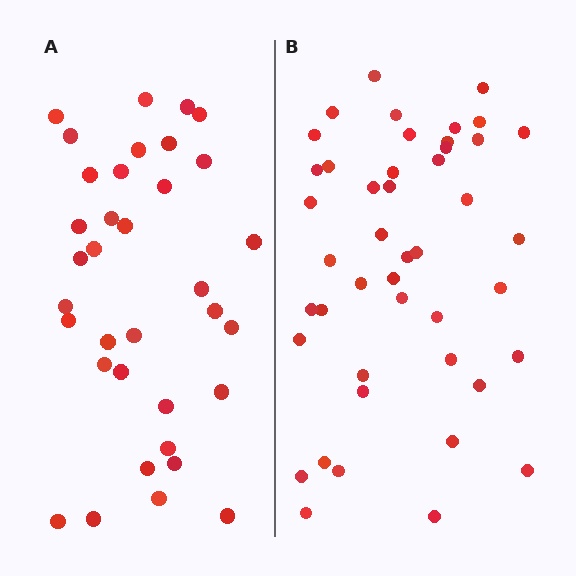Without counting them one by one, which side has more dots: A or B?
Region B (the right region) has more dots.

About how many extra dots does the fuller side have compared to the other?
Region B has roughly 10 or so more dots than region A.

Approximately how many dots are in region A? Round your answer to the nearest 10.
About 40 dots. (The exact count is 35, which rounds to 40.)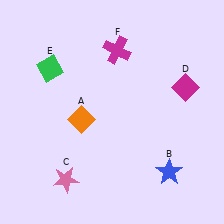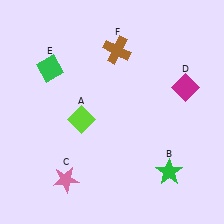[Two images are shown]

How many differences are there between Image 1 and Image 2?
There are 3 differences between the two images.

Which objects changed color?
A changed from orange to lime. B changed from blue to green. F changed from magenta to brown.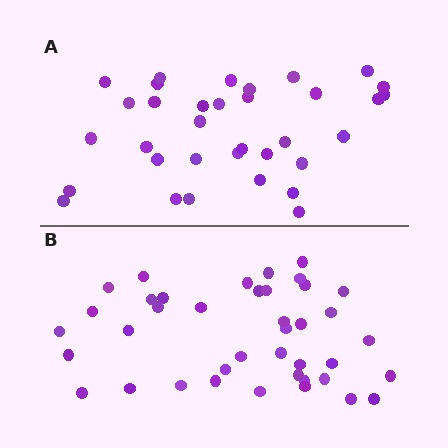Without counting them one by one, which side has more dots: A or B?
Region B (the bottom region) has more dots.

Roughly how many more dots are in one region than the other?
Region B has about 6 more dots than region A.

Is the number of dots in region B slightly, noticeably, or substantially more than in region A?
Region B has only slightly more — the two regions are fairly close. The ratio is roughly 1.2 to 1.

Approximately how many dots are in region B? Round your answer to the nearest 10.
About 40 dots.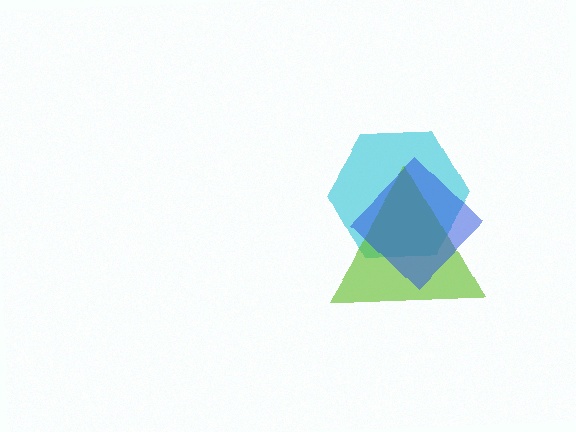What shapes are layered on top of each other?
The layered shapes are: a cyan hexagon, a lime triangle, a blue diamond.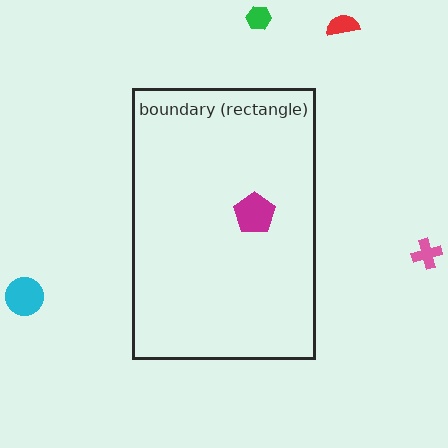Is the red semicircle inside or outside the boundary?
Outside.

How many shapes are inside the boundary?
1 inside, 4 outside.